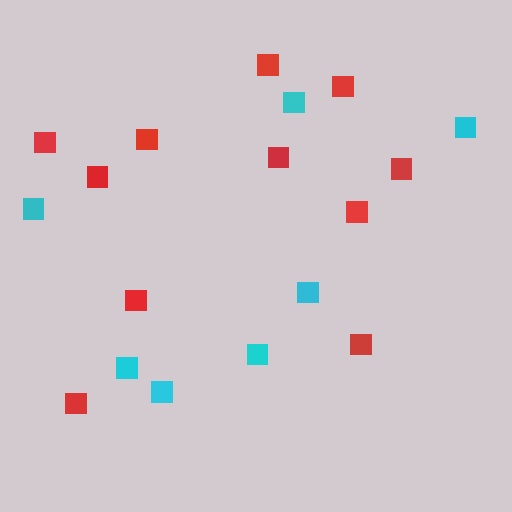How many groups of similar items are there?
There are 2 groups: one group of red squares (11) and one group of cyan squares (7).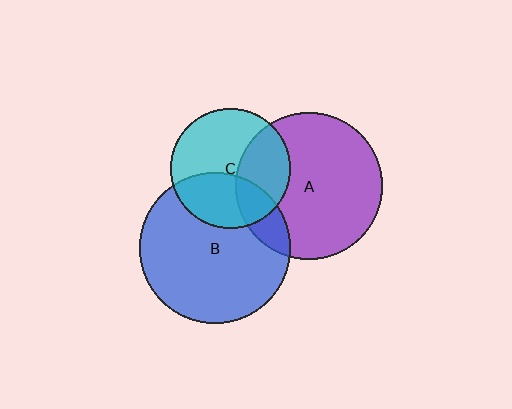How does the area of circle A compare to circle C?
Approximately 1.5 times.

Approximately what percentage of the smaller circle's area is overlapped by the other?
Approximately 35%.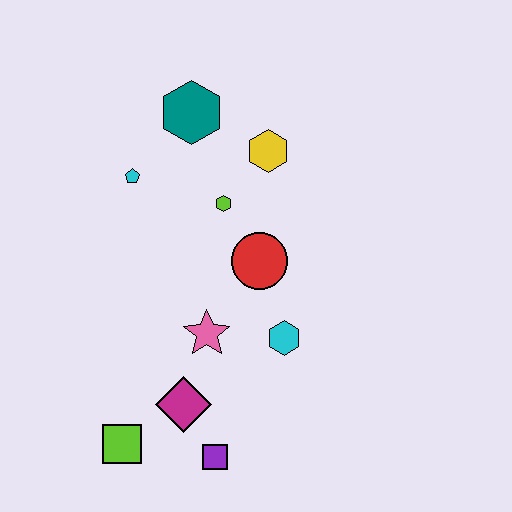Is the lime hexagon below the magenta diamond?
No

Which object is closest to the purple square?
The magenta diamond is closest to the purple square.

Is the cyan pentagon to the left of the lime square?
No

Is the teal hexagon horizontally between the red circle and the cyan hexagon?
No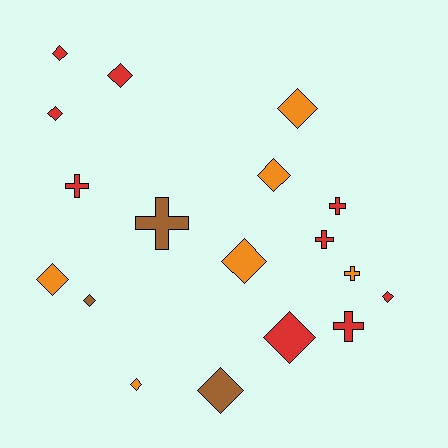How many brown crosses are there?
There is 1 brown cross.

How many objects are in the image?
There are 18 objects.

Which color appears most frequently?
Red, with 9 objects.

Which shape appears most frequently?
Diamond, with 12 objects.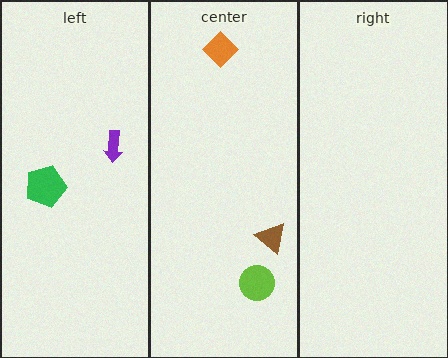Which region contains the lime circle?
The center region.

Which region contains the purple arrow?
The left region.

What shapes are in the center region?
The lime circle, the orange diamond, the brown triangle.